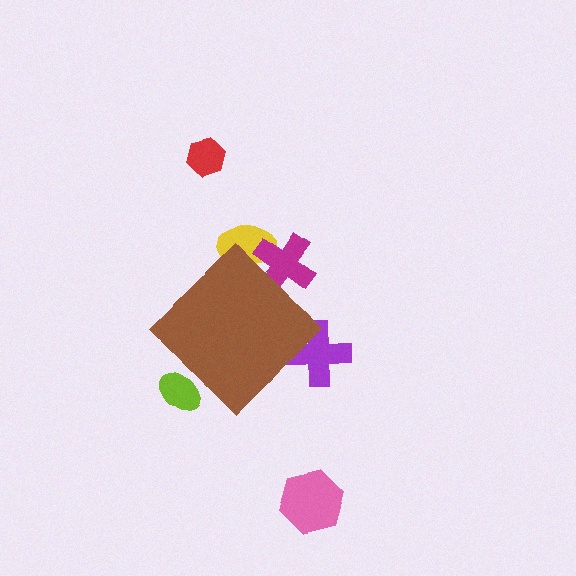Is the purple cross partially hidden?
Yes, the purple cross is partially hidden behind the brown diamond.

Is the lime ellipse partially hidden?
Yes, the lime ellipse is partially hidden behind the brown diamond.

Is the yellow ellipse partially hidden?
Yes, the yellow ellipse is partially hidden behind the brown diamond.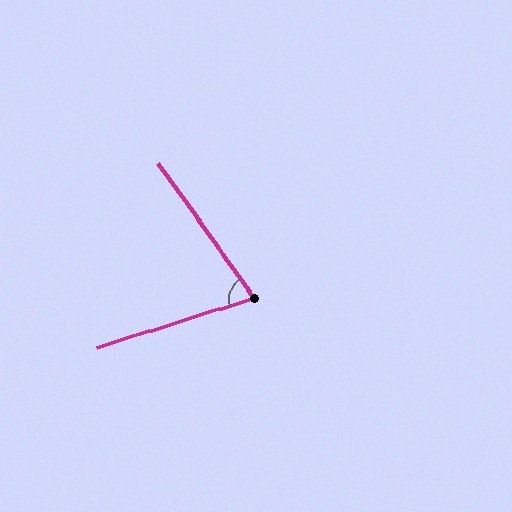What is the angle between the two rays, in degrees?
Approximately 72 degrees.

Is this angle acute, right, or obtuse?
It is acute.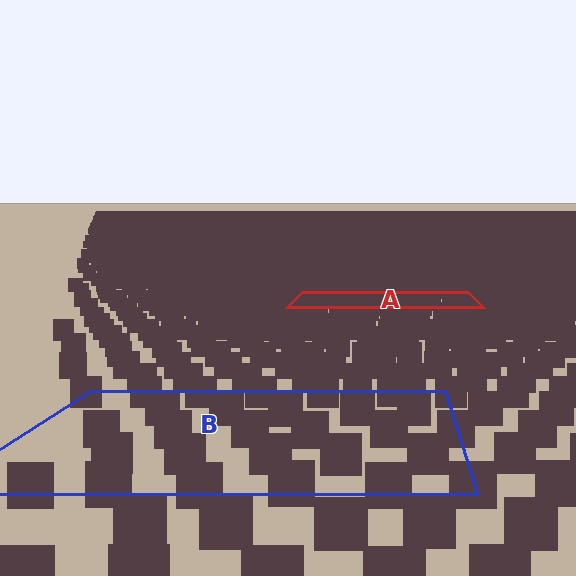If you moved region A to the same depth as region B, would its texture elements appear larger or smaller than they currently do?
They would appear larger. At a closer depth, the same texture elements are projected at a bigger on-screen size.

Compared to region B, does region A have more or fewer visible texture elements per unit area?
Region A has more texture elements per unit area — they are packed more densely because it is farther away.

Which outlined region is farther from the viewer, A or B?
Region A is farther from the viewer — the texture elements inside it appear smaller and more densely packed.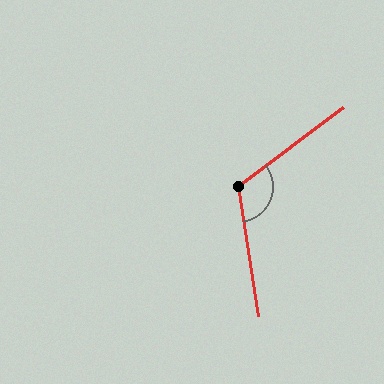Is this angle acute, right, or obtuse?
It is obtuse.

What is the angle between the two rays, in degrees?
Approximately 118 degrees.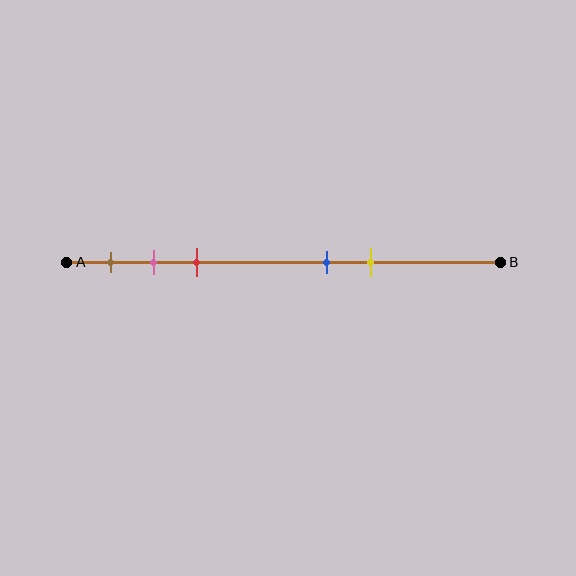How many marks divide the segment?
There are 5 marks dividing the segment.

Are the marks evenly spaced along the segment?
No, the marks are not evenly spaced.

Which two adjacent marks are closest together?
The pink and red marks are the closest adjacent pair.